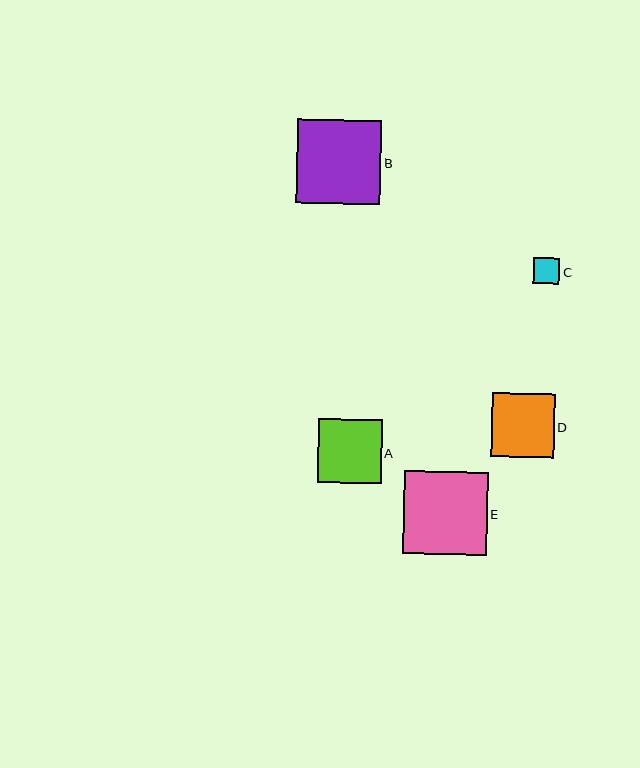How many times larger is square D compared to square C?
Square D is approximately 2.4 times the size of square C.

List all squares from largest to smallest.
From largest to smallest: B, E, A, D, C.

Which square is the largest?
Square B is the largest with a size of approximately 84 pixels.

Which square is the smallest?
Square C is the smallest with a size of approximately 26 pixels.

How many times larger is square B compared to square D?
Square B is approximately 1.3 times the size of square D.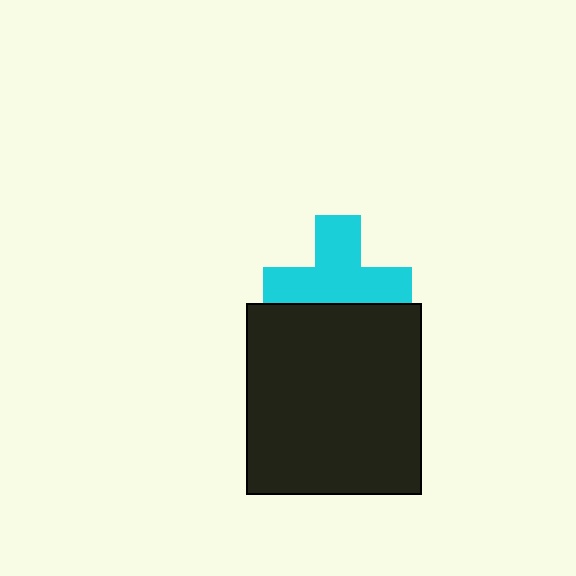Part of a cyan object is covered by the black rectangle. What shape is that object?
It is a cross.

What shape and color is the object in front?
The object in front is a black rectangle.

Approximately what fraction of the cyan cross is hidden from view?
Roughly 32% of the cyan cross is hidden behind the black rectangle.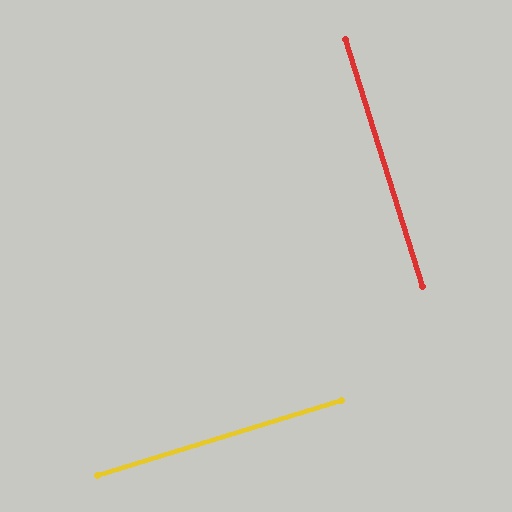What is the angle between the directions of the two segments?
Approximately 90 degrees.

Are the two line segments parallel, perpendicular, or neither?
Perpendicular — they meet at approximately 90°.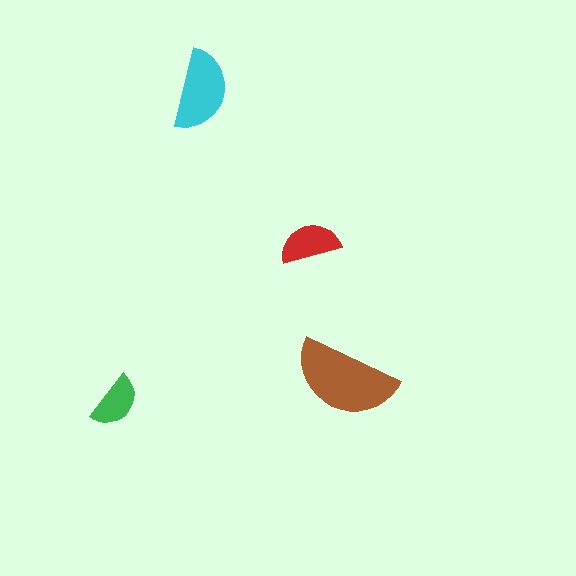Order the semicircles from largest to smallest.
the brown one, the cyan one, the red one, the green one.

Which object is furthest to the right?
The brown semicircle is rightmost.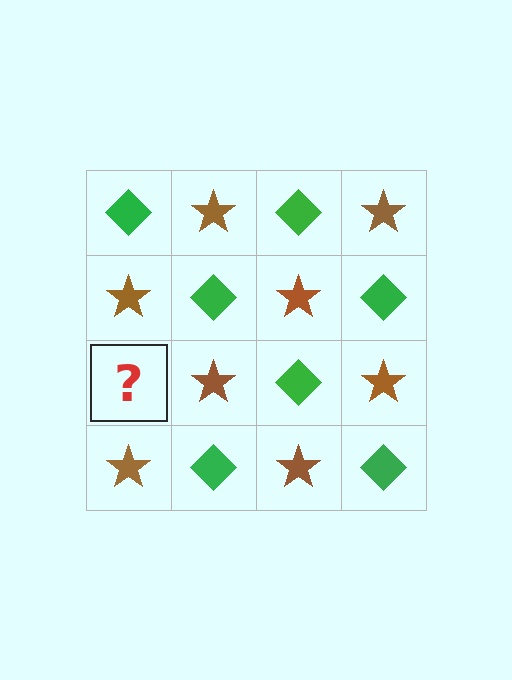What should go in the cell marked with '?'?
The missing cell should contain a green diamond.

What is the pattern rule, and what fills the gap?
The rule is that it alternates green diamond and brown star in a checkerboard pattern. The gap should be filled with a green diamond.